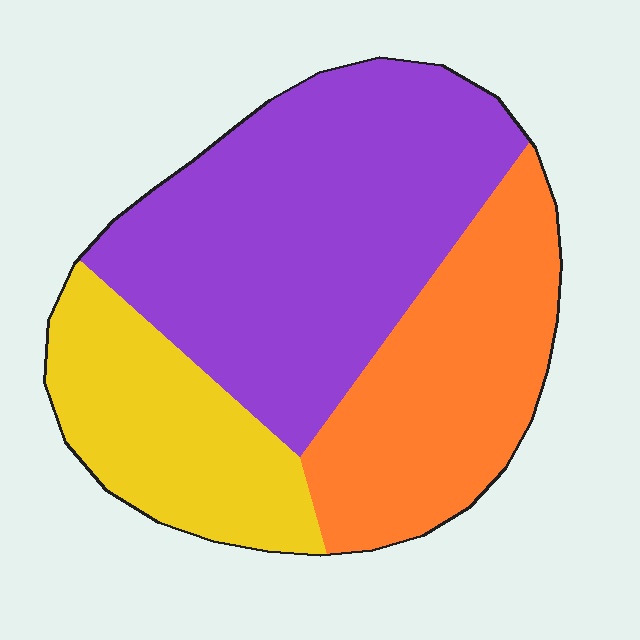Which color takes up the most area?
Purple, at roughly 50%.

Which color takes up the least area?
Yellow, at roughly 20%.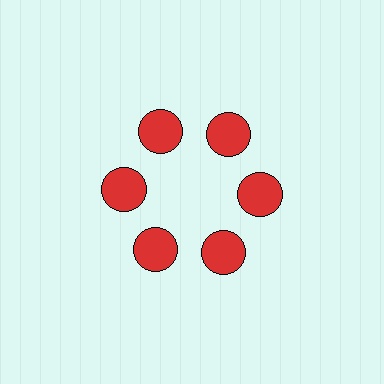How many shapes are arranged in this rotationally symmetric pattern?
There are 6 shapes, arranged in 6 groups of 1.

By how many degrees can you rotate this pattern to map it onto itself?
The pattern maps onto itself every 60 degrees of rotation.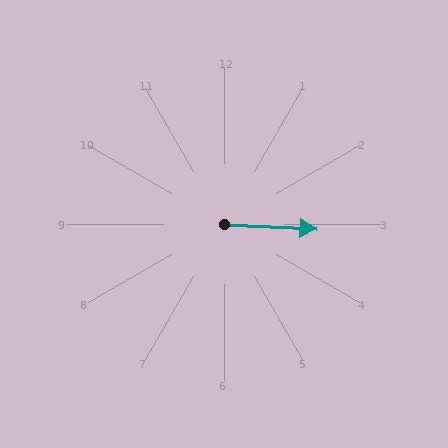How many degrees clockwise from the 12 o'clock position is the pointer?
Approximately 93 degrees.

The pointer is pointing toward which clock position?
Roughly 3 o'clock.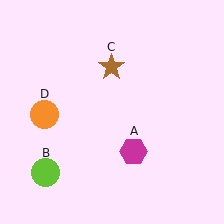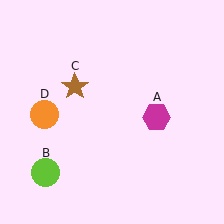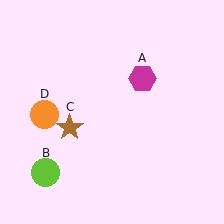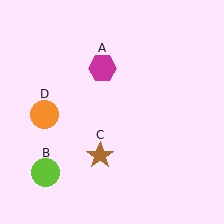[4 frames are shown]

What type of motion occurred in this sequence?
The magenta hexagon (object A), brown star (object C) rotated counterclockwise around the center of the scene.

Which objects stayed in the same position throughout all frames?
Lime circle (object B) and orange circle (object D) remained stationary.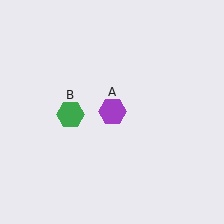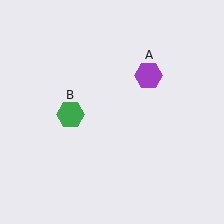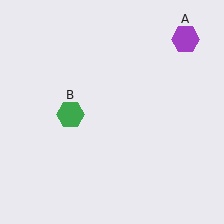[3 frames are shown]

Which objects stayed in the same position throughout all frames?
Green hexagon (object B) remained stationary.